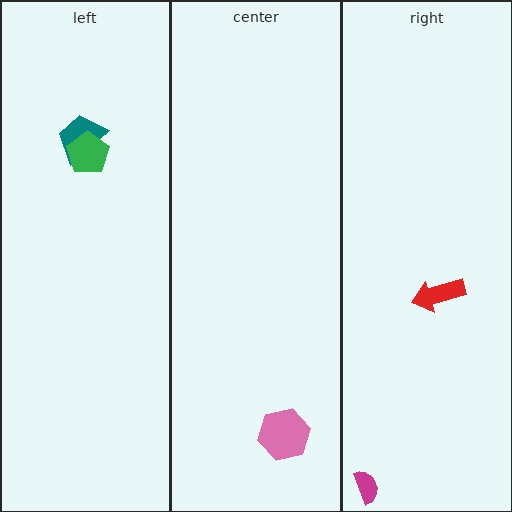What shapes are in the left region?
The teal trapezoid, the green pentagon.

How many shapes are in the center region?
1.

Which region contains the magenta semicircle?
The right region.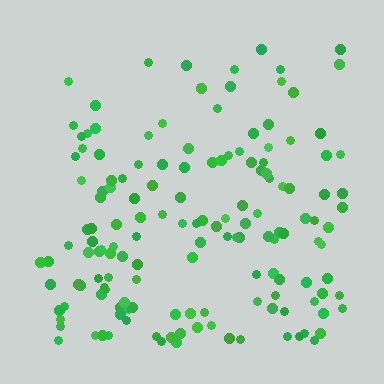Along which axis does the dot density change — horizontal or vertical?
Vertical.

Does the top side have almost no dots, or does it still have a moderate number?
Still a moderate number, just noticeably fewer than the bottom.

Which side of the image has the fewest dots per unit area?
The top.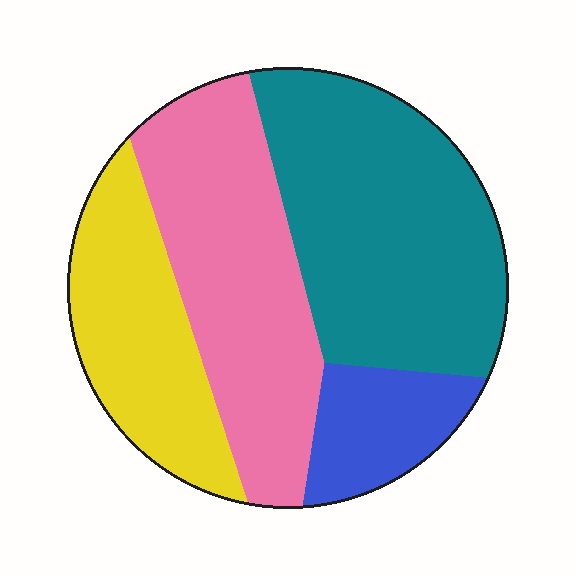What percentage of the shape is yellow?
Yellow takes up between a sixth and a third of the shape.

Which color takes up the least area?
Blue, at roughly 10%.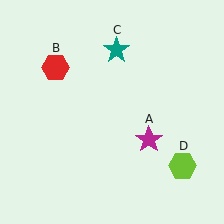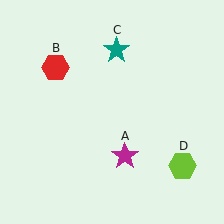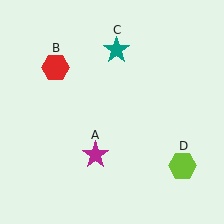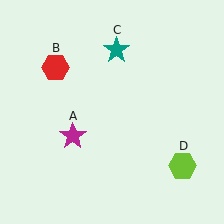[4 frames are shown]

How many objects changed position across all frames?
1 object changed position: magenta star (object A).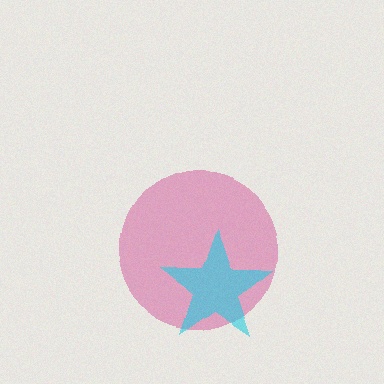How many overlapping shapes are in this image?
There are 2 overlapping shapes in the image.